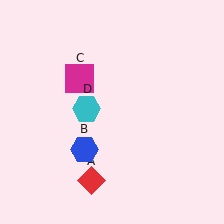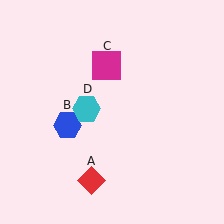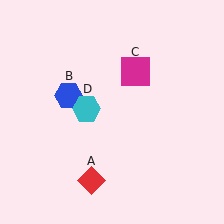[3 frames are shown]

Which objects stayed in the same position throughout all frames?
Red diamond (object A) and cyan hexagon (object D) remained stationary.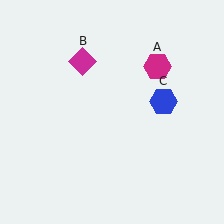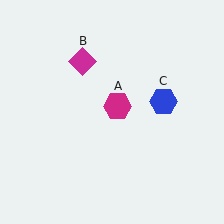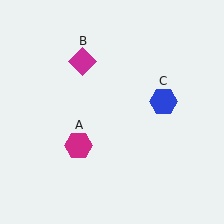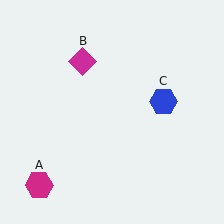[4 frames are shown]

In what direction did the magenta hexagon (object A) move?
The magenta hexagon (object A) moved down and to the left.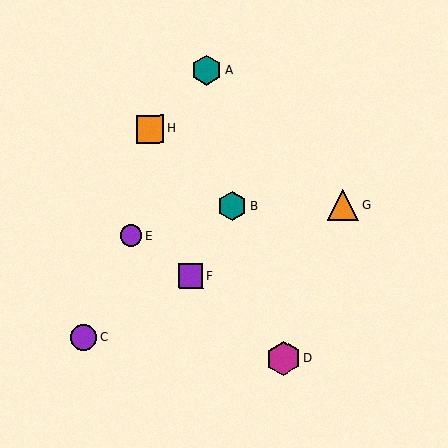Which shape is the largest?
The magenta hexagon (labeled D) is the largest.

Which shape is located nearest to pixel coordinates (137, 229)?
The purple circle (labeled E) at (131, 235) is nearest to that location.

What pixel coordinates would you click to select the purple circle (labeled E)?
Click at (131, 235) to select the purple circle E.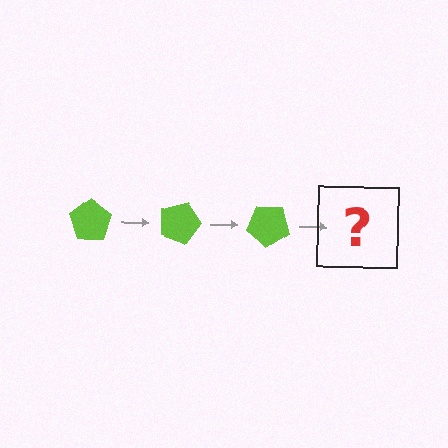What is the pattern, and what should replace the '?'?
The pattern is that the pentagon rotates 20 degrees each step. The '?' should be a lime pentagon rotated 60 degrees.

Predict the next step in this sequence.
The next step is a lime pentagon rotated 60 degrees.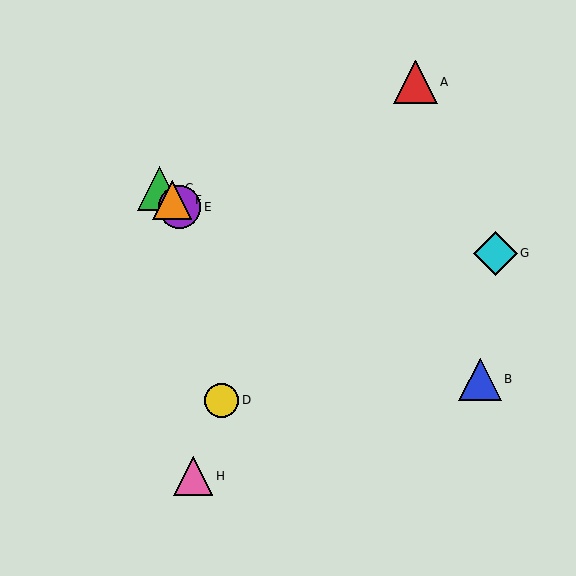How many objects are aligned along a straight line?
3 objects (C, E, F) are aligned along a straight line.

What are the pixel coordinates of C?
Object C is at (160, 188).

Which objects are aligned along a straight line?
Objects C, E, F are aligned along a straight line.